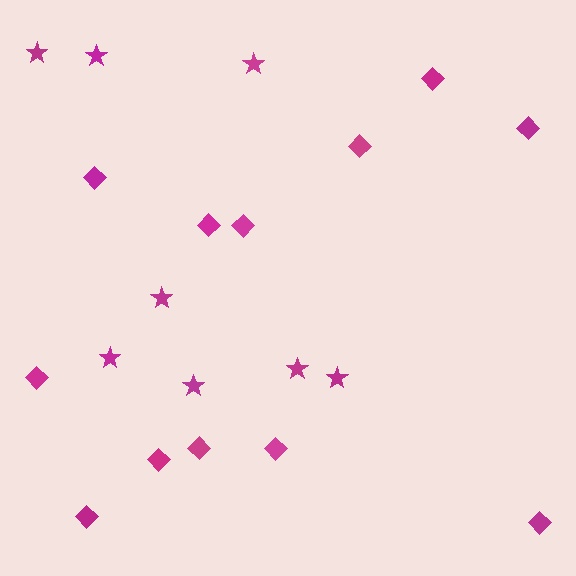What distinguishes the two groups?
There are 2 groups: one group of stars (8) and one group of diamonds (12).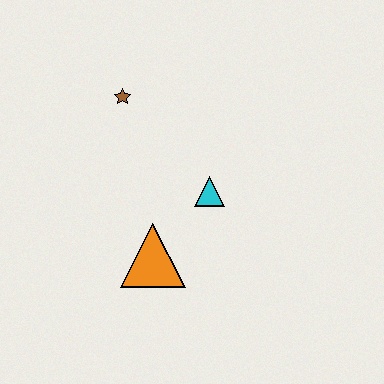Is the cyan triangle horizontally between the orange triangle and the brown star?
No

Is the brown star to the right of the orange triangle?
No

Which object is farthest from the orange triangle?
The brown star is farthest from the orange triangle.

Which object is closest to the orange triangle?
The cyan triangle is closest to the orange triangle.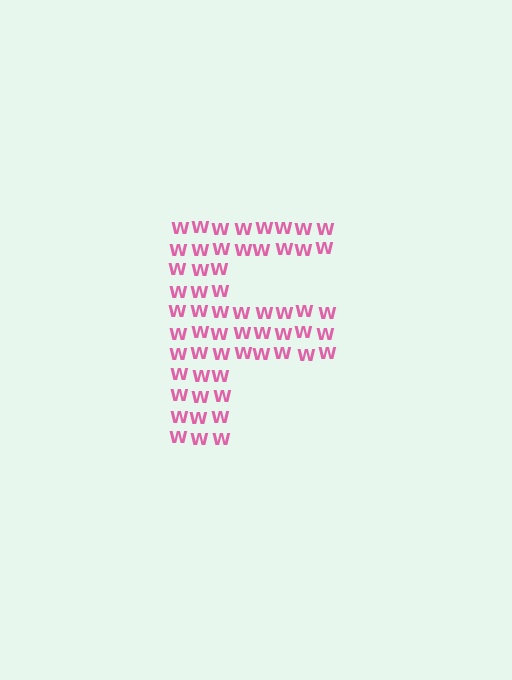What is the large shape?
The large shape is the letter F.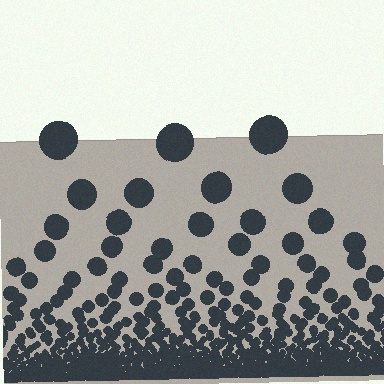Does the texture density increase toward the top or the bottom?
Density increases toward the bottom.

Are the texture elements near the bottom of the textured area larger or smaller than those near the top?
Smaller. The gradient is inverted — elements near the bottom are smaller and denser.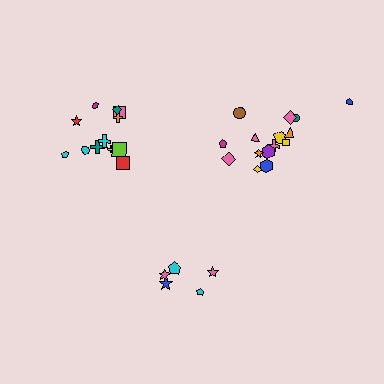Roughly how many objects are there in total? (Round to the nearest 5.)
Roughly 30 objects in total.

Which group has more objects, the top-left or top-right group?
The top-right group.